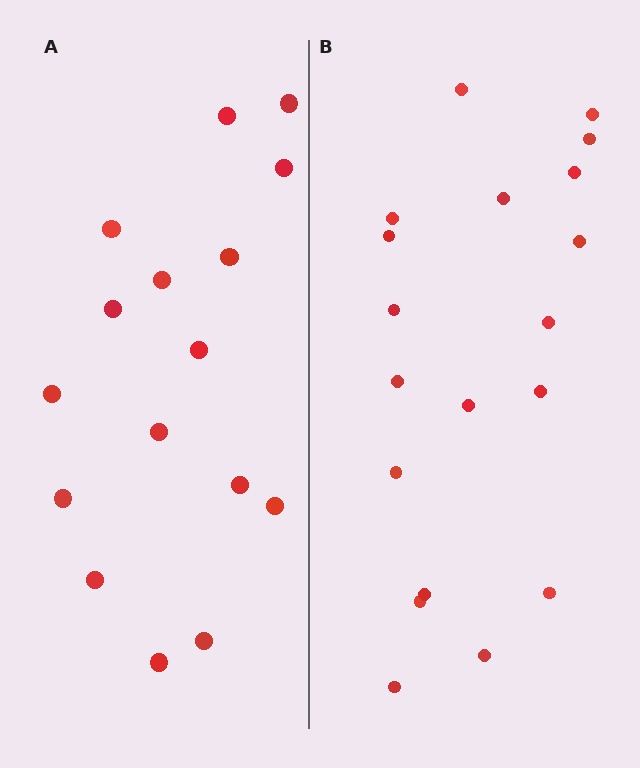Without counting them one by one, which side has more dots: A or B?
Region B (the right region) has more dots.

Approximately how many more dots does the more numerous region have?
Region B has just a few more — roughly 2 or 3 more dots than region A.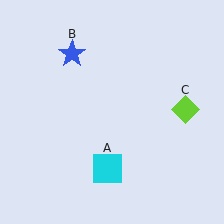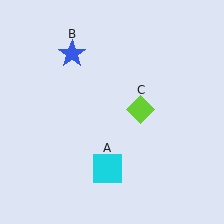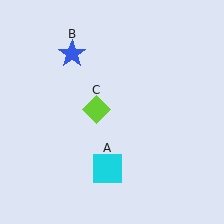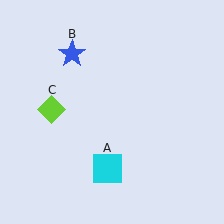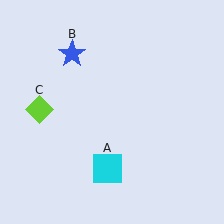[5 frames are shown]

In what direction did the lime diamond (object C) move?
The lime diamond (object C) moved left.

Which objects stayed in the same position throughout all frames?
Cyan square (object A) and blue star (object B) remained stationary.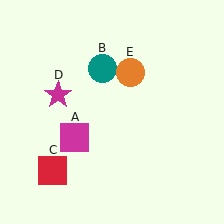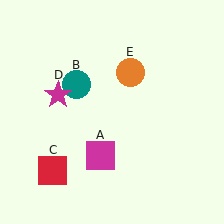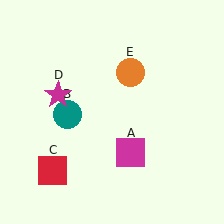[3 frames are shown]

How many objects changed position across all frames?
2 objects changed position: magenta square (object A), teal circle (object B).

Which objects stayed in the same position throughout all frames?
Red square (object C) and magenta star (object D) and orange circle (object E) remained stationary.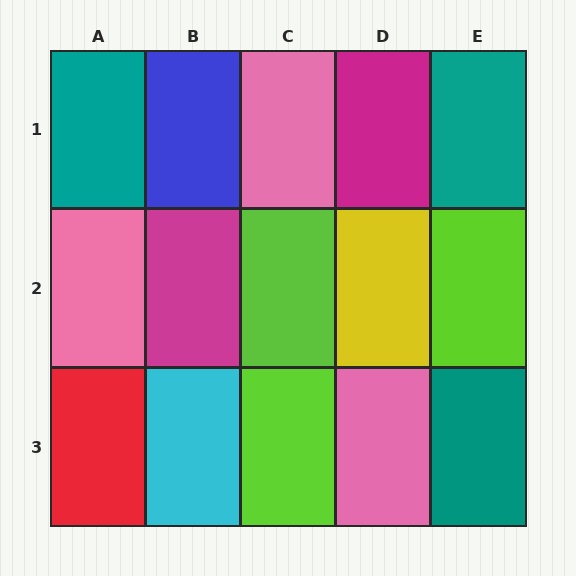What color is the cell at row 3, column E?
Teal.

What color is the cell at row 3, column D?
Pink.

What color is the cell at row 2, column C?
Lime.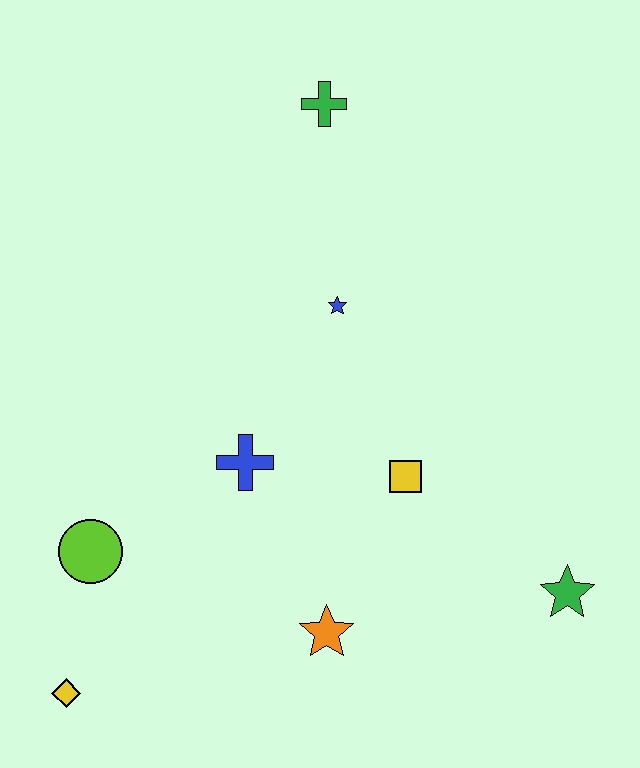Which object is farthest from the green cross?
The yellow diamond is farthest from the green cross.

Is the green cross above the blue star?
Yes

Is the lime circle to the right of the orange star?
No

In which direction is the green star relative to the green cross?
The green star is below the green cross.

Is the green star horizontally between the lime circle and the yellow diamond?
No